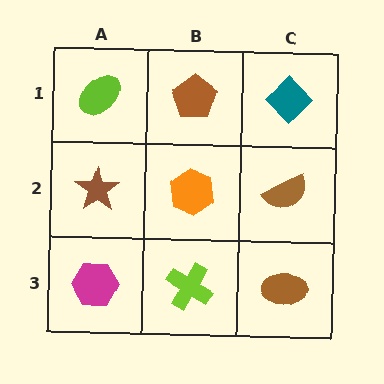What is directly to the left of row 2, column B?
A brown star.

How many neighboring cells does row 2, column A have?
3.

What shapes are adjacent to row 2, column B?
A brown pentagon (row 1, column B), a lime cross (row 3, column B), a brown star (row 2, column A), a brown semicircle (row 2, column C).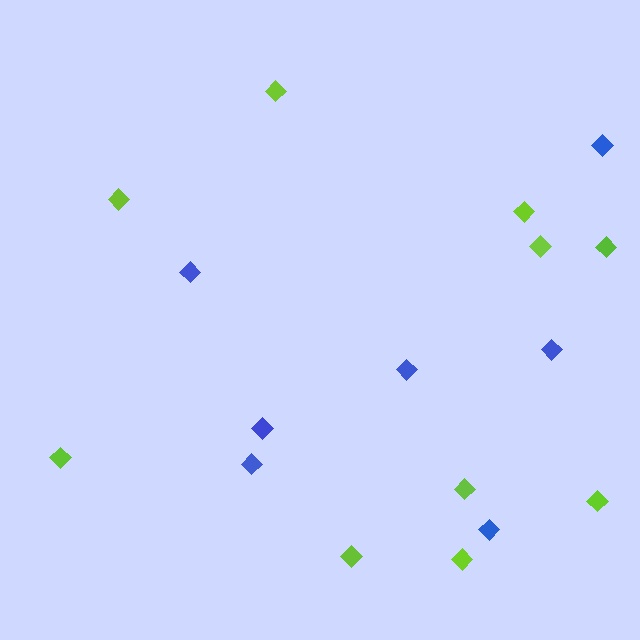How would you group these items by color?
There are 2 groups: one group of lime diamonds (10) and one group of blue diamonds (7).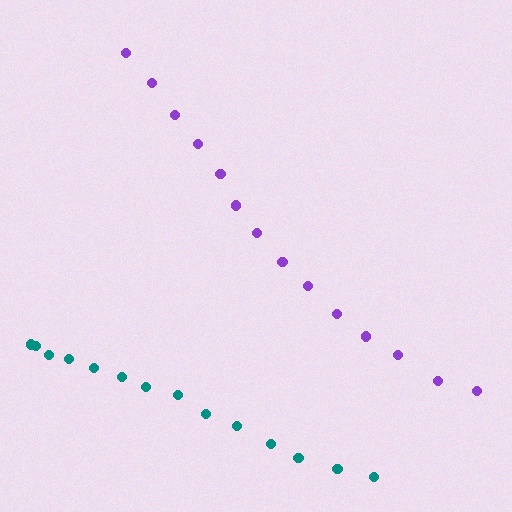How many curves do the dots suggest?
There are 2 distinct paths.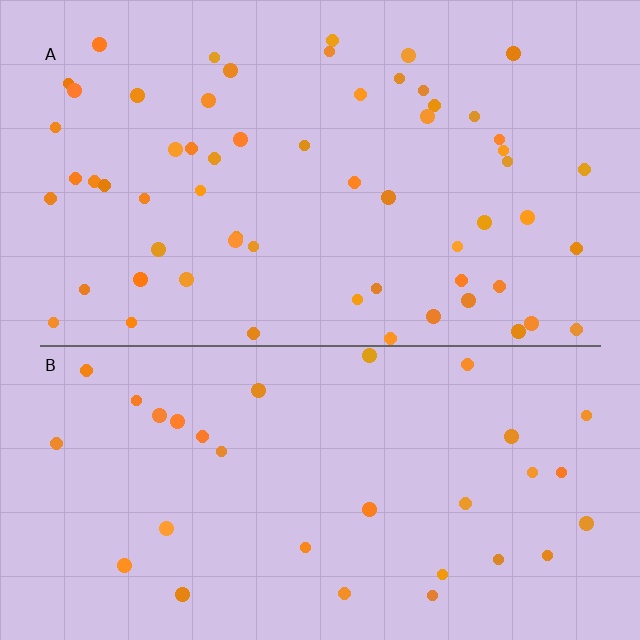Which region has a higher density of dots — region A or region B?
A (the top).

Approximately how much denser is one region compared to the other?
Approximately 1.9× — region A over region B.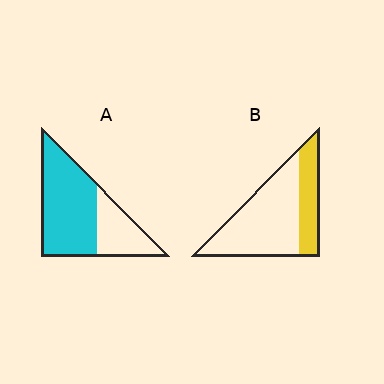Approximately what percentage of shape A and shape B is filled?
A is approximately 70% and B is approximately 30%.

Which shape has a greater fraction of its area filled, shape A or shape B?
Shape A.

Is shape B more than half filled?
No.